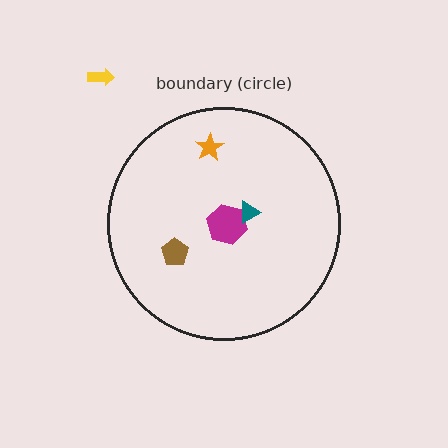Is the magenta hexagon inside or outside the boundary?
Inside.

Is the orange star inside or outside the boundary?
Inside.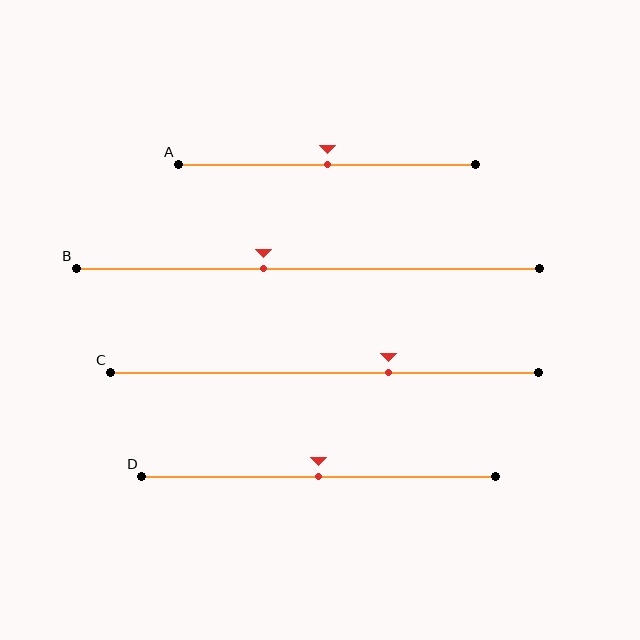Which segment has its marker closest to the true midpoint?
Segment A has its marker closest to the true midpoint.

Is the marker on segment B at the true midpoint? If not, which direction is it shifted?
No, the marker on segment B is shifted to the left by about 10% of the segment length.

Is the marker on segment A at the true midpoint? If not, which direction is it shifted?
Yes, the marker on segment A is at the true midpoint.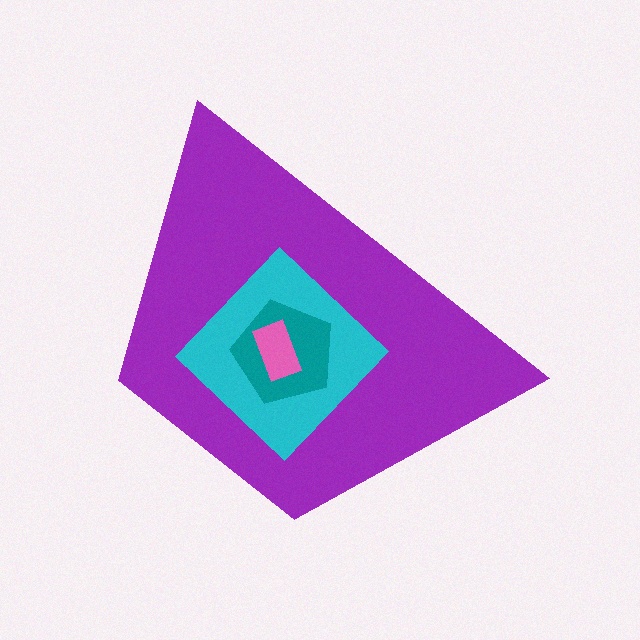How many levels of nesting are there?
4.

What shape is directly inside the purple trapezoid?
The cyan diamond.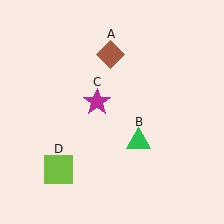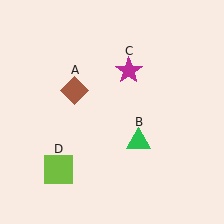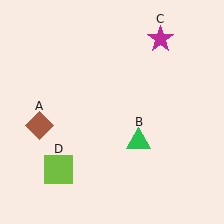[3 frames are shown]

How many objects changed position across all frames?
2 objects changed position: brown diamond (object A), magenta star (object C).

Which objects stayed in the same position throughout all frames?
Green triangle (object B) and lime square (object D) remained stationary.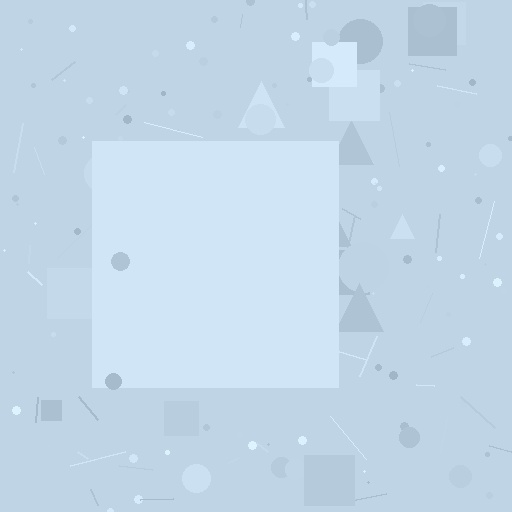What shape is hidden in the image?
A square is hidden in the image.